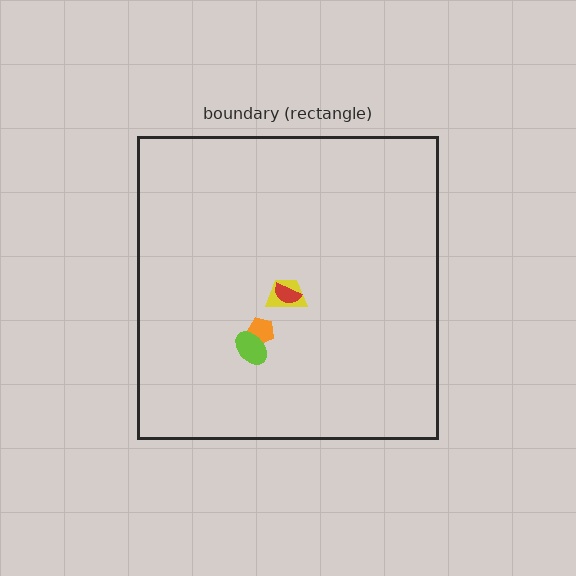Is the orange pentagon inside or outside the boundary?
Inside.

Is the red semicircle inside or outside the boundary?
Inside.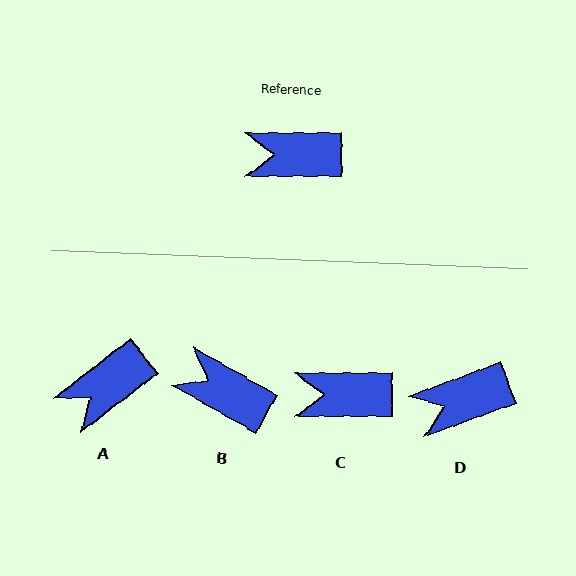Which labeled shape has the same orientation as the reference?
C.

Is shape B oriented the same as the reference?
No, it is off by about 30 degrees.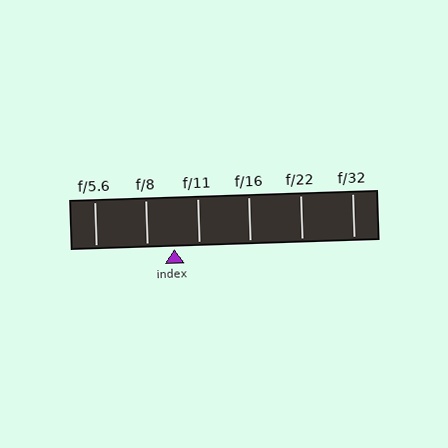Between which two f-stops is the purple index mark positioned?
The index mark is between f/8 and f/11.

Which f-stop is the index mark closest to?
The index mark is closest to f/11.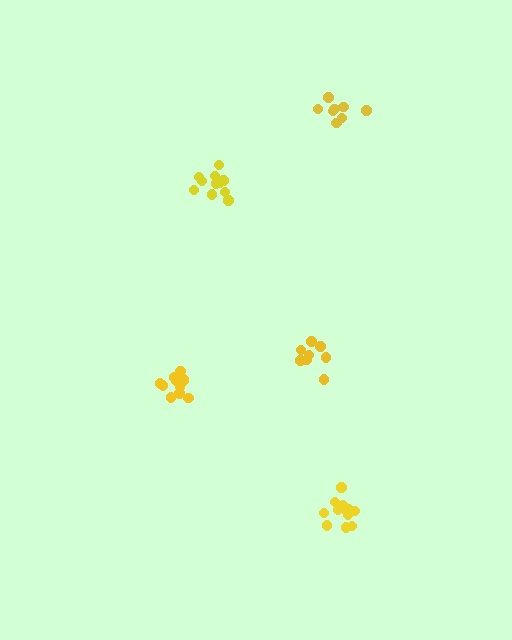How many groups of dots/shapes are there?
There are 5 groups.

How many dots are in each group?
Group 1: 11 dots, Group 2: 8 dots, Group 3: 12 dots, Group 4: 12 dots, Group 5: 8 dots (51 total).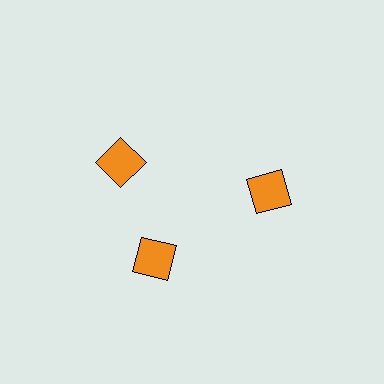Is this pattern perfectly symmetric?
No. The 3 orange squares are arranged in a ring, but one element near the 11 o'clock position is rotated out of alignment along the ring, breaking the 3-fold rotational symmetry.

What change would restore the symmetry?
The symmetry would be restored by rotating it back into even spacing with its neighbors so that all 3 squares sit at equal angles and equal distance from the center.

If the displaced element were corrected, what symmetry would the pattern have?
It would have 3-fold rotational symmetry — the pattern would map onto itself every 120 degrees.